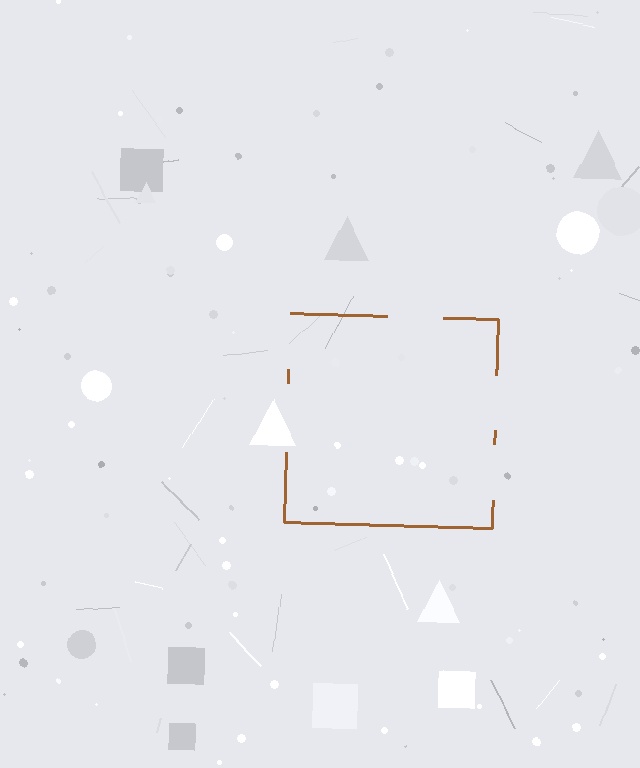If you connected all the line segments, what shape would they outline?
They would outline a square.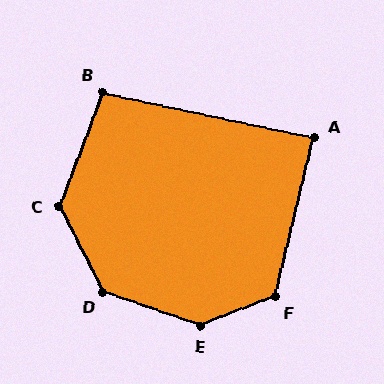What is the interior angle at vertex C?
Approximately 132 degrees (obtuse).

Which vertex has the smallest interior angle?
A, at approximately 88 degrees.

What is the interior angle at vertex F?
Approximately 125 degrees (obtuse).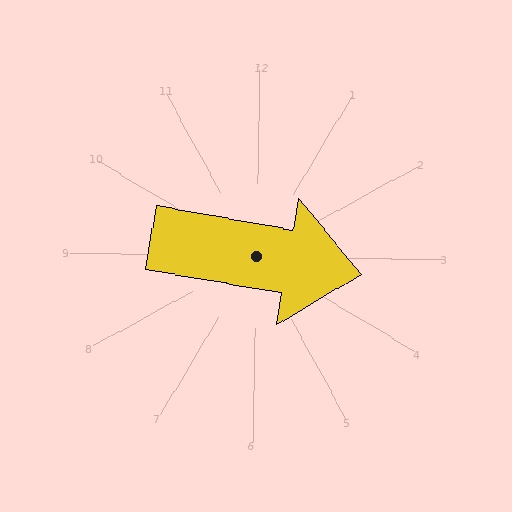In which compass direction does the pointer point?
East.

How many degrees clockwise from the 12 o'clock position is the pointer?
Approximately 99 degrees.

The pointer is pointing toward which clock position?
Roughly 3 o'clock.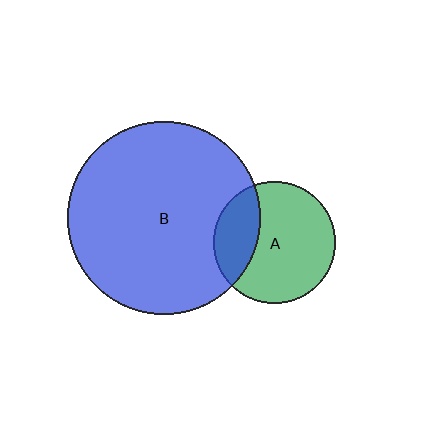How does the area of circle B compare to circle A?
Approximately 2.5 times.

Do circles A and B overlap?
Yes.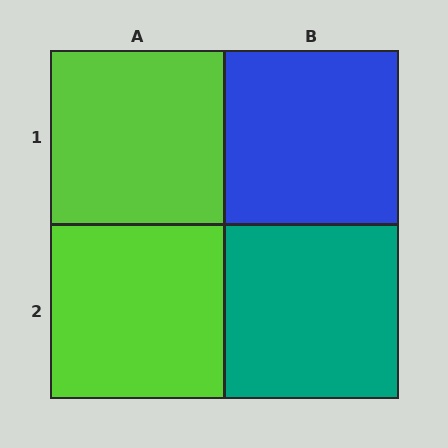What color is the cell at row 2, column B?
Teal.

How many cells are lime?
2 cells are lime.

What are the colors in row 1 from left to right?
Lime, blue.